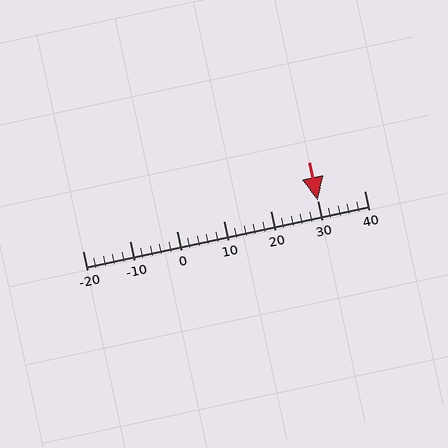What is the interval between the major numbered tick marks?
The major tick marks are spaced 10 units apart.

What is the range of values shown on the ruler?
The ruler shows values from -20 to 40.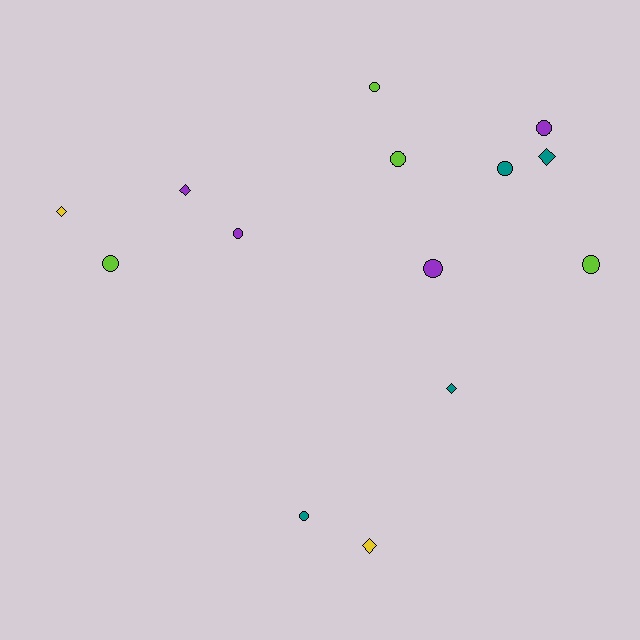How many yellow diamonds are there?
There are 2 yellow diamonds.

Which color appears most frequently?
Lime, with 4 objects.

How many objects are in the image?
There are 14 objects.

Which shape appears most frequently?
Circle, with 9 objects.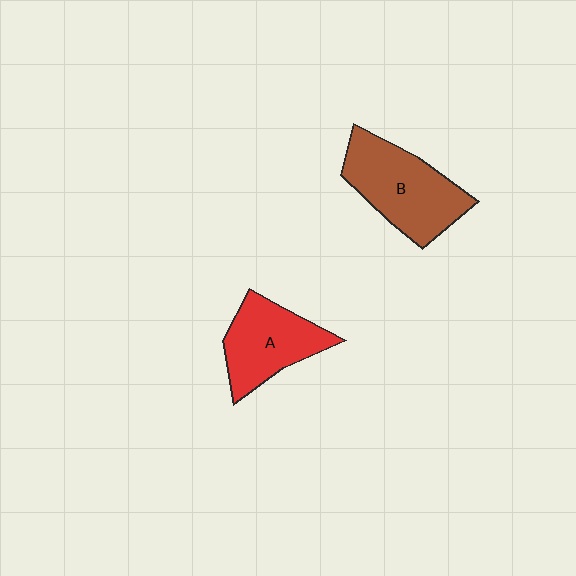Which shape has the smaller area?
Shape A (red).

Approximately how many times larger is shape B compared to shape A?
Approximately 1.2 times.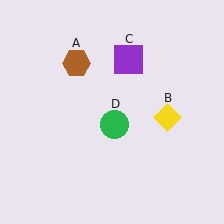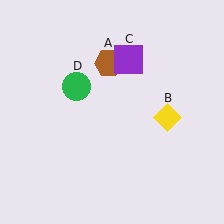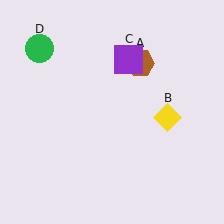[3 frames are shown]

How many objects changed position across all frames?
2 objects changed position: brown hexagon (object A), green circle (object D).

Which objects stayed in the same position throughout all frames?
Yellow diamond (object B) and purple square (object C) remained stationary.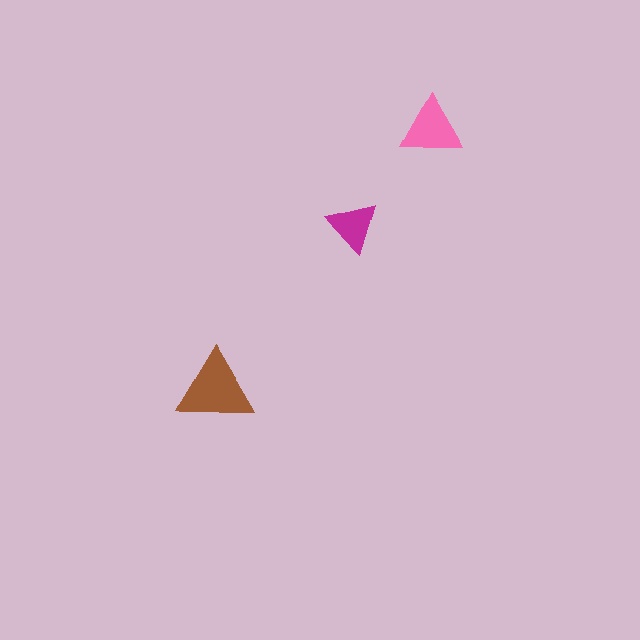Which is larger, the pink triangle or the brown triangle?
The brown one.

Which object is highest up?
The pink triangle is topmost.